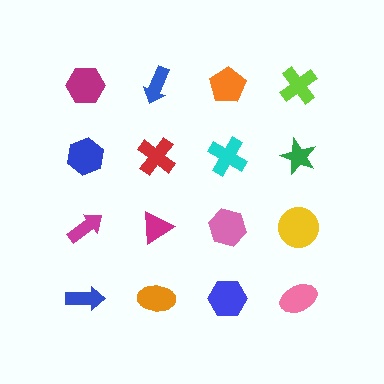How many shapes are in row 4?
4 shapes.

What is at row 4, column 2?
An orange ellipse.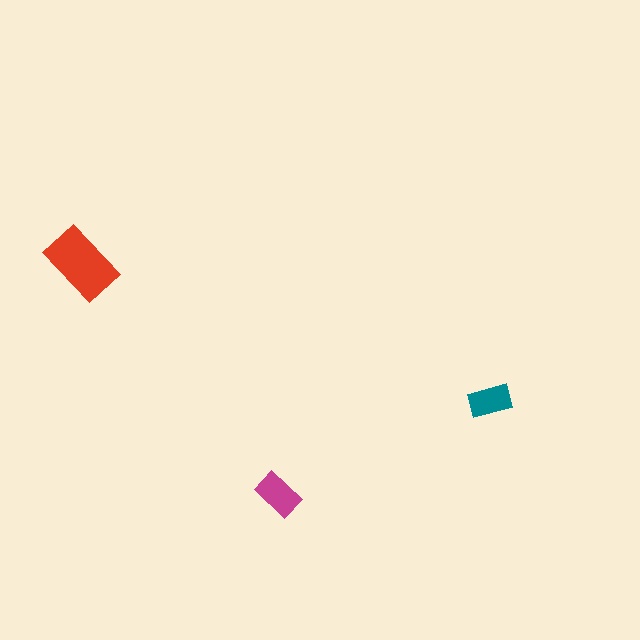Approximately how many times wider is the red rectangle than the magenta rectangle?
About 1.5 times wider.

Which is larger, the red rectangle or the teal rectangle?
The red one.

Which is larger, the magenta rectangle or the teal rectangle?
The magenta one.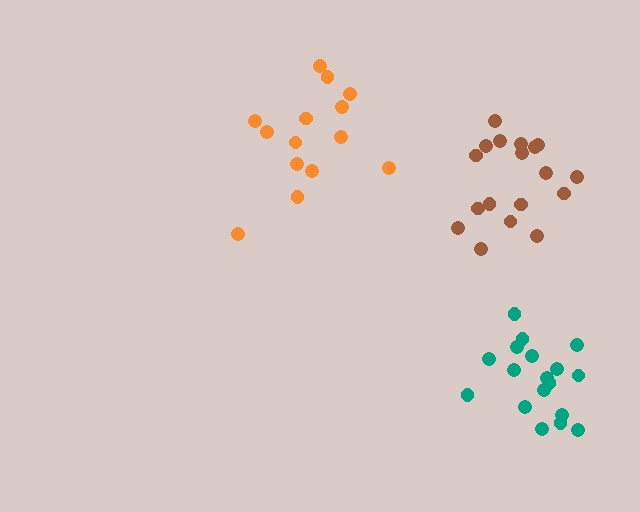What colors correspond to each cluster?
The clusters are colored: brown, teal, orange.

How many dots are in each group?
Group 1: 18 dots, Group 2: 18 dots, Group 3: 14 dots (50 total).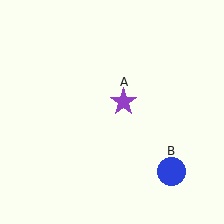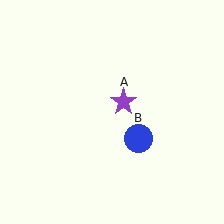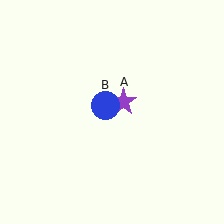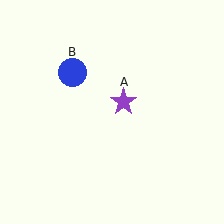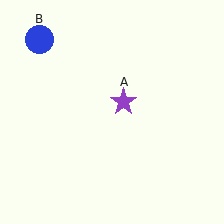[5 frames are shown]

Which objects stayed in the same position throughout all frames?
Purple star (object A) remained stationary.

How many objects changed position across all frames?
1 object changed position: blue circle (object B).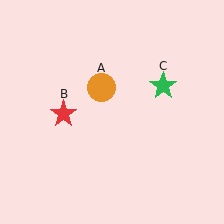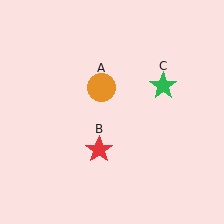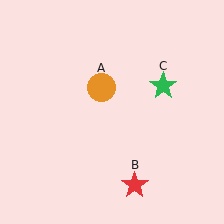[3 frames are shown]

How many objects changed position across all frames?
1 object changed position: red star (object B).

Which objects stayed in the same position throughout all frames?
Orange circle (object A) and green star (object C) remained stationary.